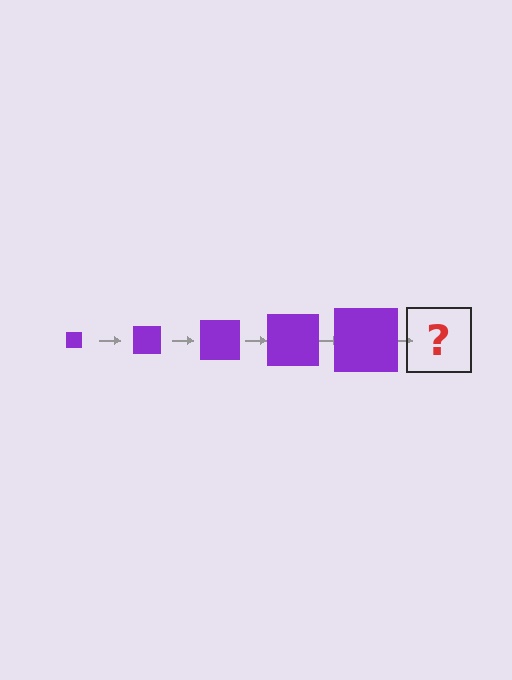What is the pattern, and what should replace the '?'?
The pattern is that the square gets progressively larger each step. The '?' should be a purple square, larger than the previous one.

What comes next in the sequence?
The next element should be a purple square, larger than the previous one.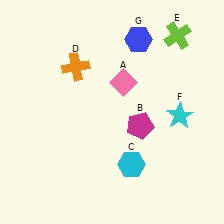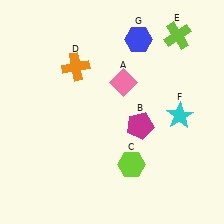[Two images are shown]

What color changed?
The hexagon (C) changed from cyan in Image 1 to lime in Image 2.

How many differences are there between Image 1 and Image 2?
There is 1 difference between the two images.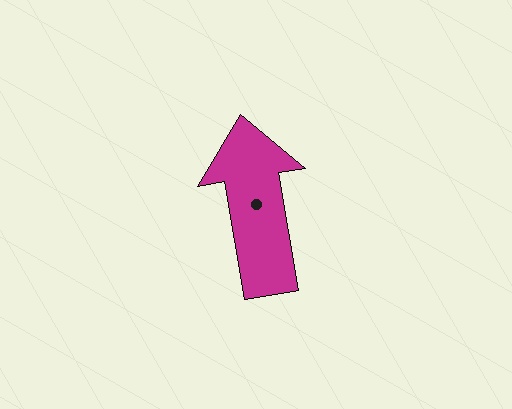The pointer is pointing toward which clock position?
Roughly 12 o'clock.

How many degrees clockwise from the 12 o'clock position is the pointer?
Approximately 350 degrees.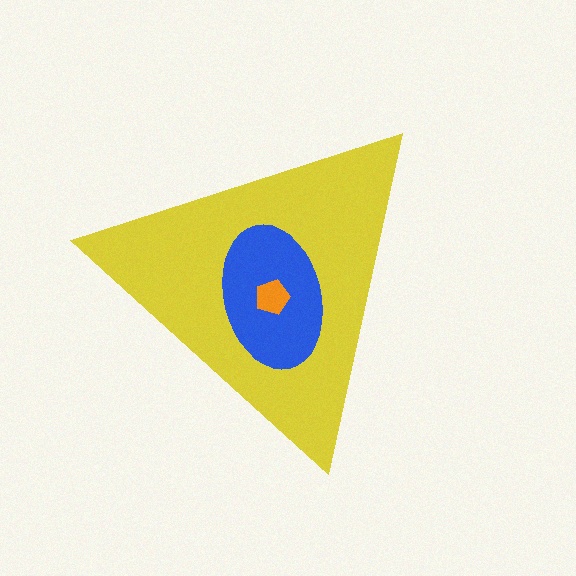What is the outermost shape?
The yellow triangle.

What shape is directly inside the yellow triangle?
The blue ellipse.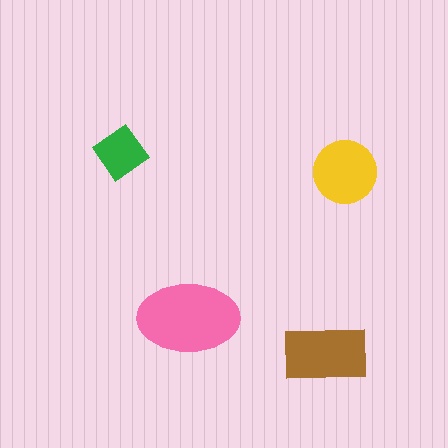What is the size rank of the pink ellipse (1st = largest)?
1st.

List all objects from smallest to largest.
The green diamond, the yellow circle, the brown rectangle, the pink ellipse.